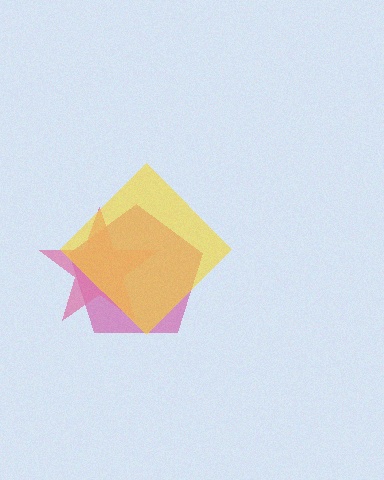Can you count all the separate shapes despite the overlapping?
Yes, there are 3 separate shapes.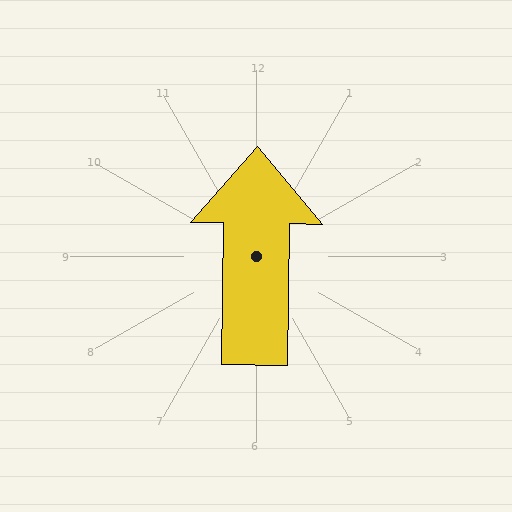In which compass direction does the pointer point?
North.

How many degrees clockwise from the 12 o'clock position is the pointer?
Approximately 1 degrees.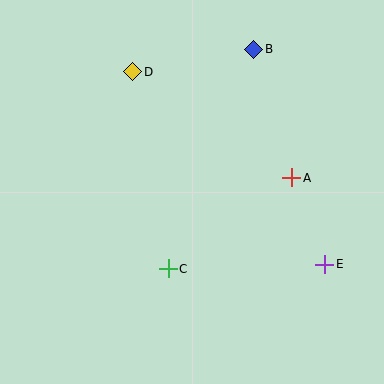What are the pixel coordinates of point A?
Point A is at (292, 178).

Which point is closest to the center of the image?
Point C at (168, 269) is closest to the center.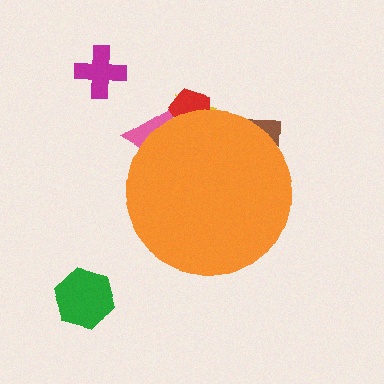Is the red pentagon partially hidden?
Yes, the red pentagon is partially hidden behind the orange circle.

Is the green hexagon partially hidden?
No, the green hexagon is fully visible.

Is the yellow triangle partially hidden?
Yes, the yellow triangle is partially hidden behind the orange circle.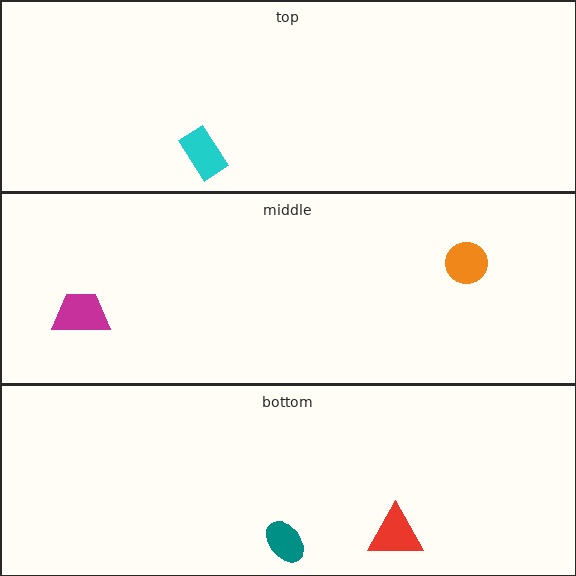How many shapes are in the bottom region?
2.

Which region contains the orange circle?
The middle region.